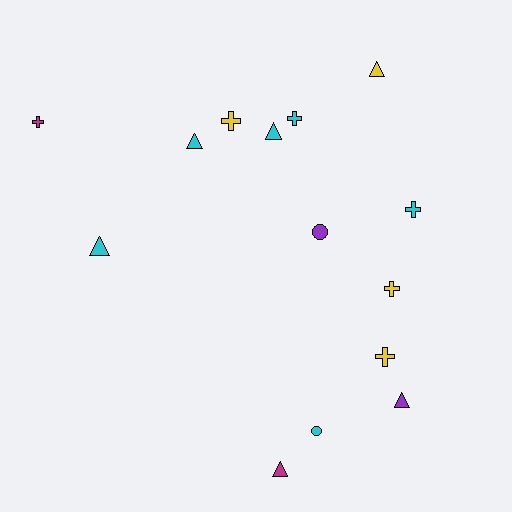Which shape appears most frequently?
Cross, with 6 objects.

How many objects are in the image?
There are 14 objects.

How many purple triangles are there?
There is 1 purple triangle.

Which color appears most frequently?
Cyan, with 6 objects.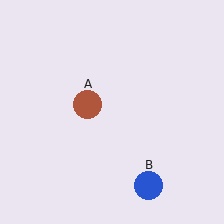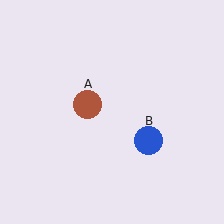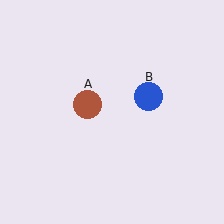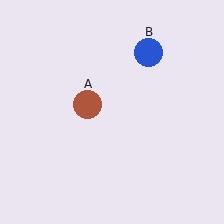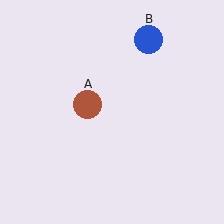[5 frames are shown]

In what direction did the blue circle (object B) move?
The blue circle (object B) moved up.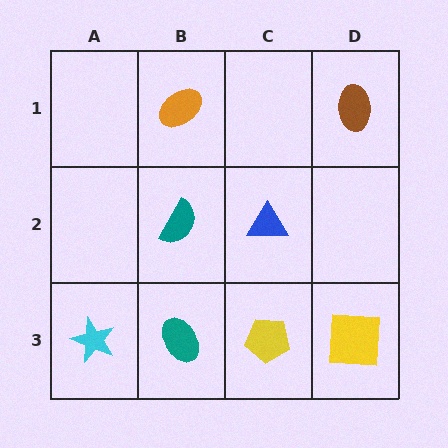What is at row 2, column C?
A blue triangle.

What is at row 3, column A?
A cyan star.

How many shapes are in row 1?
2 shapes.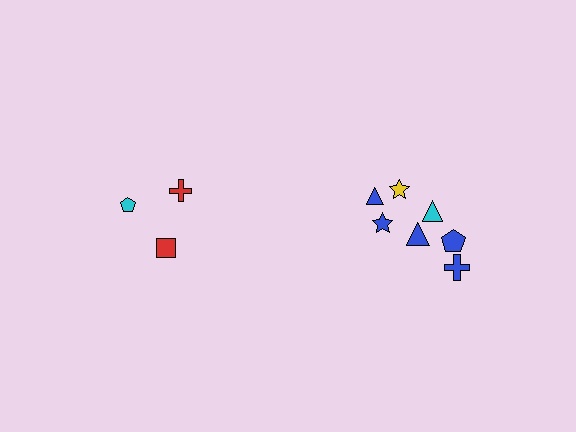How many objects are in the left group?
There are 3 objects.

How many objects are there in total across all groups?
There are 10 objects.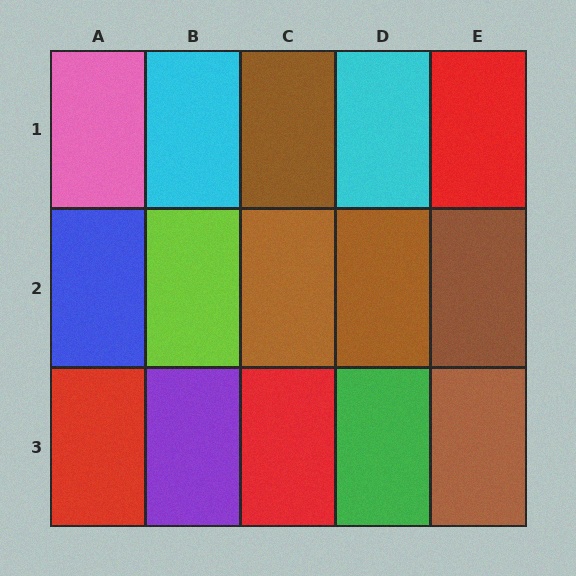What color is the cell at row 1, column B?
Cyan.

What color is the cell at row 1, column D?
Cyan.